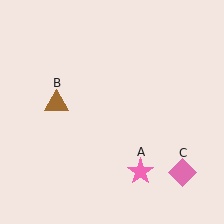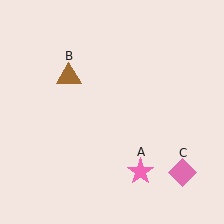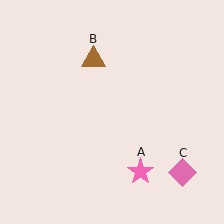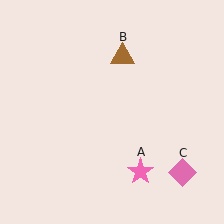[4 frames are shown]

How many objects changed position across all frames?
1 object changed position: brown triangle (object B).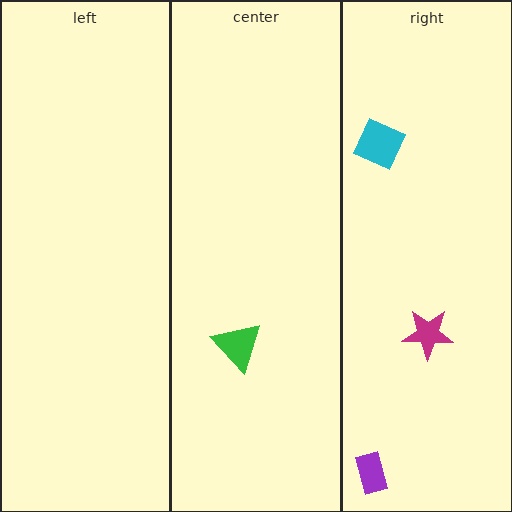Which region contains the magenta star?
The right region.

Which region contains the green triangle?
The center region.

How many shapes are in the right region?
3.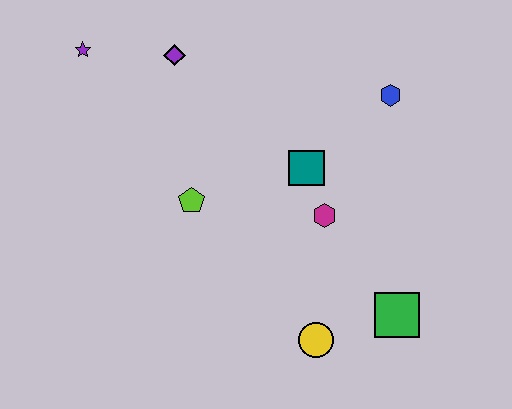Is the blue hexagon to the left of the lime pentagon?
No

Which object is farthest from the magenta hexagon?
The purple star is farthest from the magenta hexagon.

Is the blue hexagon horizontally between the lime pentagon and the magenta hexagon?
No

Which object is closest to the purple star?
The purple diamond is closest to the purple star.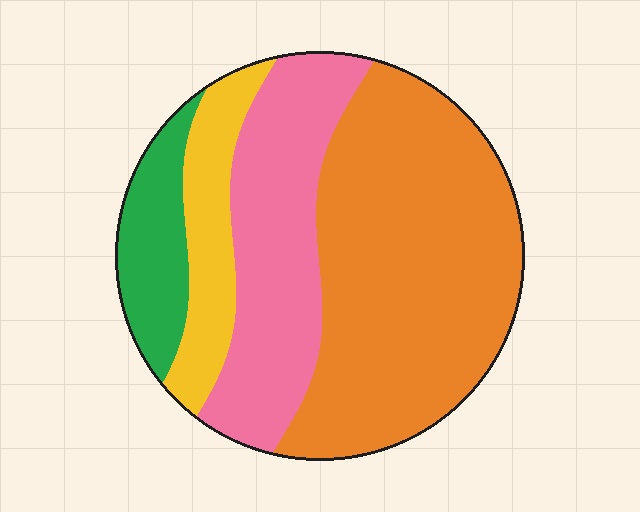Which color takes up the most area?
Orange, at roughly 50%.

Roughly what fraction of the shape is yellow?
Yellow covers 13% of the shape.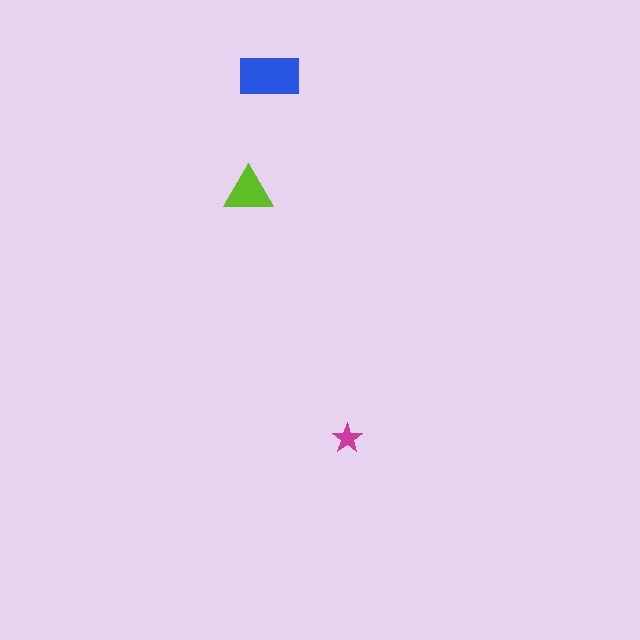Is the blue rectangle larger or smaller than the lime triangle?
Larger.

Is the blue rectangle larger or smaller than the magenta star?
Larger.